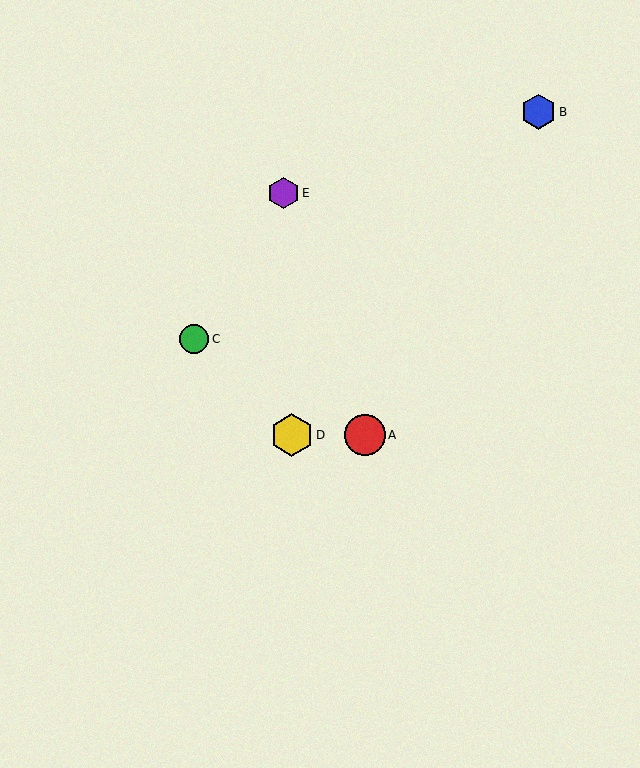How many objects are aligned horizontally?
2 objects (A, D) are aligned horizontally.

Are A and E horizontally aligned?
No, A is at y≈435 and E is at y≈193.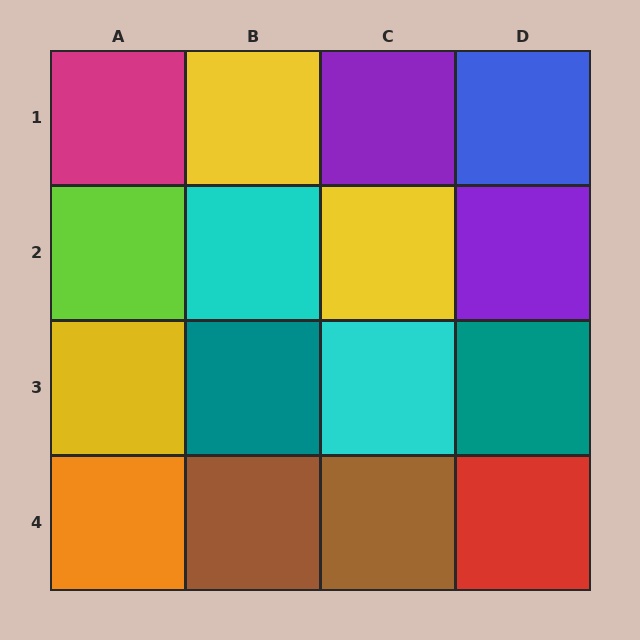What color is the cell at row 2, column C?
Yellow.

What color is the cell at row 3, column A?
Yellow.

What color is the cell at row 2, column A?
Lime.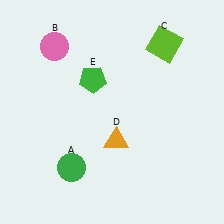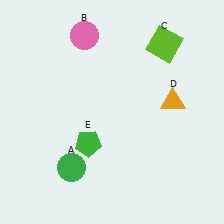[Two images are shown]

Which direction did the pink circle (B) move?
The pink circle (B) moved right.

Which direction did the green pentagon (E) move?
The green pentagon (E) moved down.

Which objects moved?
The objects that moved are: the pink circle (B), the orange triangle (D), the green pentagon (E).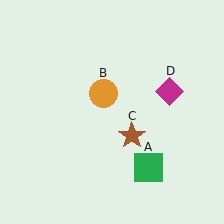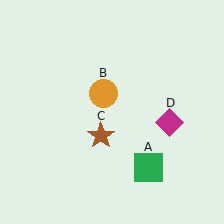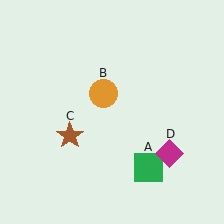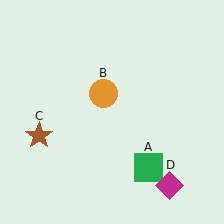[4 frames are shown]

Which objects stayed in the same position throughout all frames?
Green square (object A) and orange circle (object B) remained stationary.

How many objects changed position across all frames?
2 objects changed position: brown star (object C), magenta diamond (object D).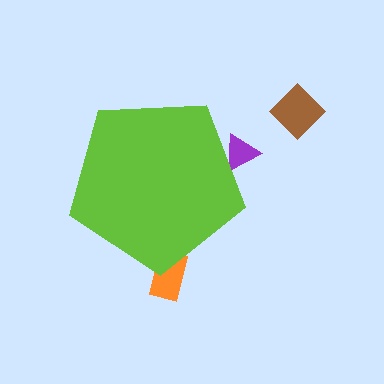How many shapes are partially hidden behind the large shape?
2 shapes are partially hidden.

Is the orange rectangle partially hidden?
Yes, the orange rectangle is partially hidden behind the lime pentagon.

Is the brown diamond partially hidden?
No, the brown diamond is fully visible.